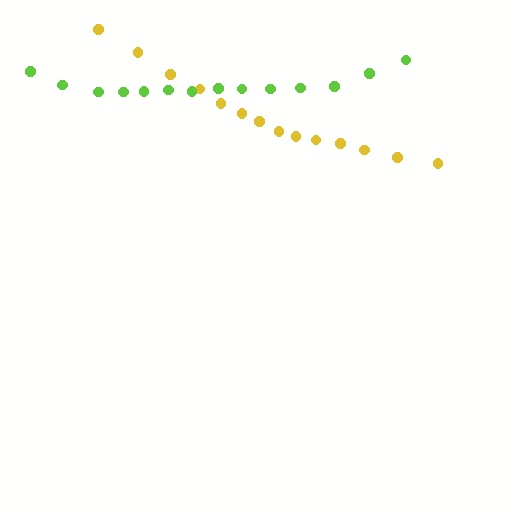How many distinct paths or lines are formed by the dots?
There are 2 distinct paths.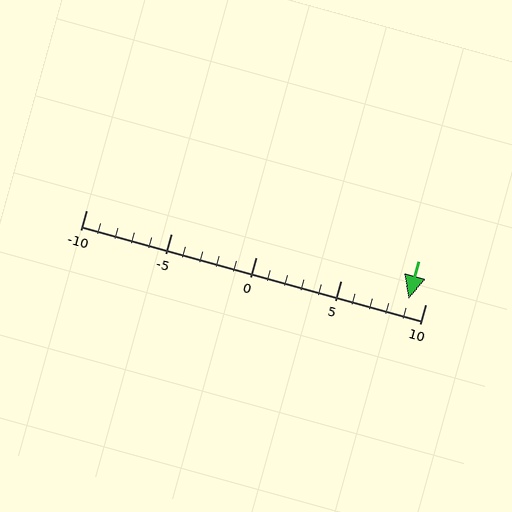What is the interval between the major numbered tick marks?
The major tick marks are spaced 5 units apart.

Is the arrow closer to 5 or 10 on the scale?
The arrow is closer to 10.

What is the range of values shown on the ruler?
The ruler shows values from -10 to 10.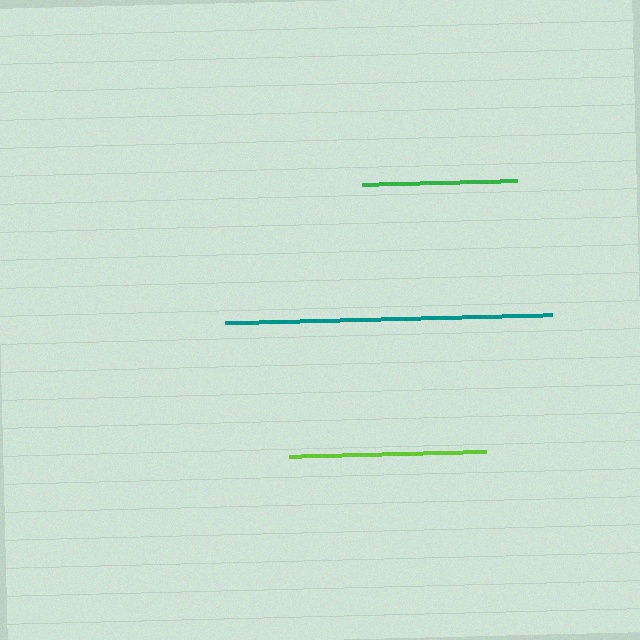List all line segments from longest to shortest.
From longest to shortest: teal, lime, green.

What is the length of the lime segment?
The lime segment is approximately 197 pixels long.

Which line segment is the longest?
The teal line is the longest at approximately 327 pixels.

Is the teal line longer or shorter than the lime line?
The teal line is longer than the lime line.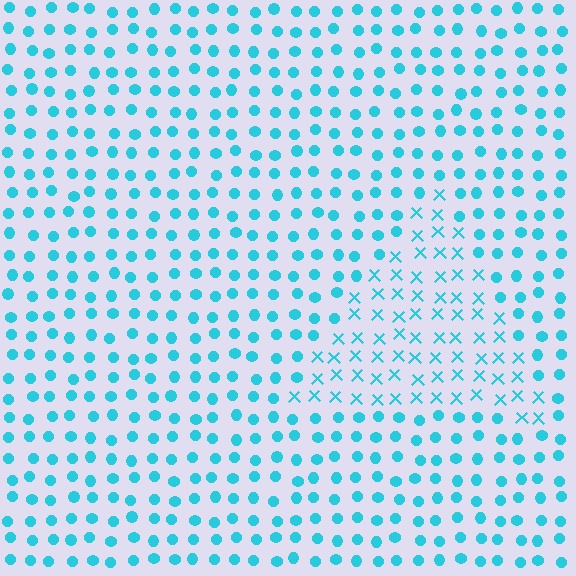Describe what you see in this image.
The image is filled with small cyan elements arranged in a uniform grid. A triangle-shaped region contains X marks, while the surrounding area contains circles. The boundary is defined purely by the change in element shape.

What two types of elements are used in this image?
The image uses X marks inside the triangle region and circles outside it.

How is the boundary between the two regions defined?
The boundary is defined by a change in element shape: X marks inside vs. circles outside. All elements share the same color and spacing.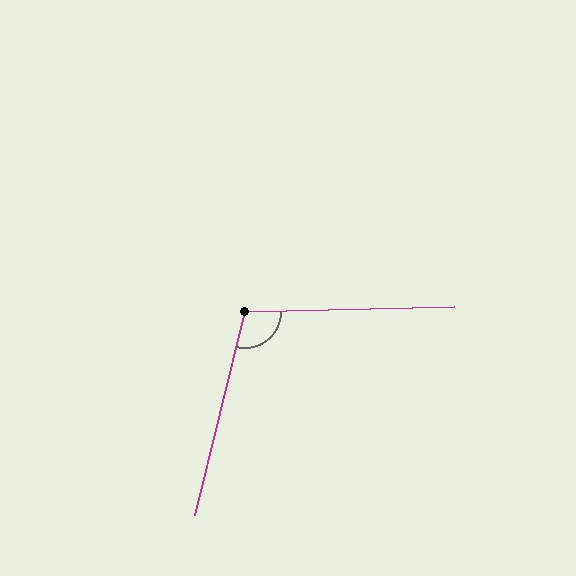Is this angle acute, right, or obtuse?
It is obtuse.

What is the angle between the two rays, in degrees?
Approximately 105 degrees.